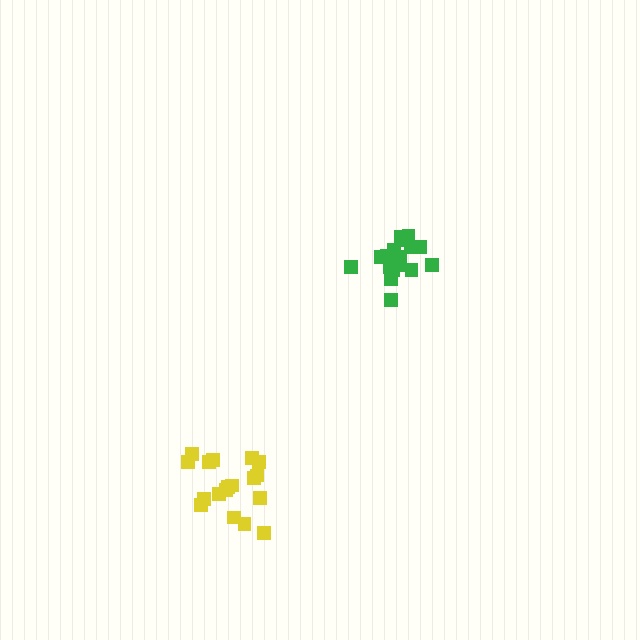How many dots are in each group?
Group 1: 17 dots, Group 2: 18 dots (35 total).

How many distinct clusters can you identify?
There are 2 distinct clusters.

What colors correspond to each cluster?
The clusters are colored: green, yellow.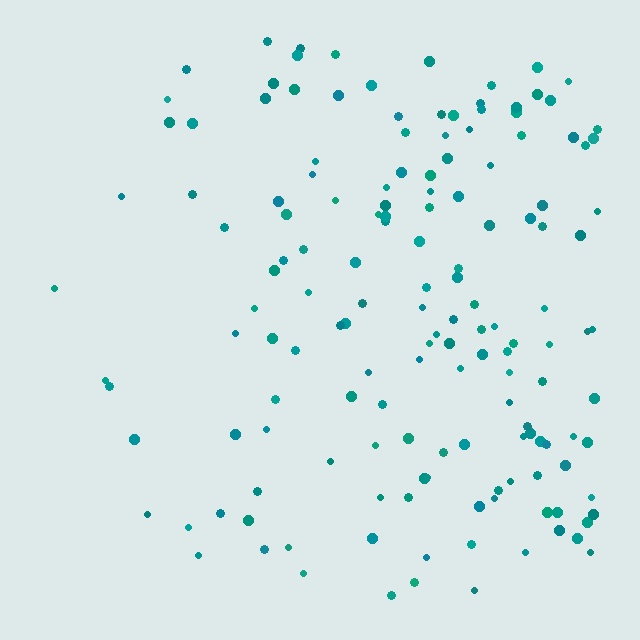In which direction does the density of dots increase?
From left to right, with the right side densest.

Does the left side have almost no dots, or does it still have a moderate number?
Still a moderate number, just noticeably fewer than the right.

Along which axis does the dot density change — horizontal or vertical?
Horizontal.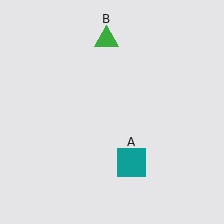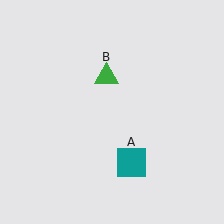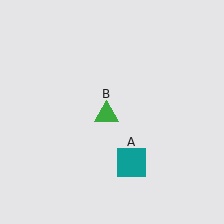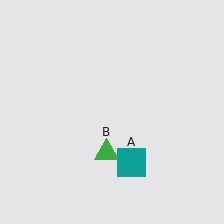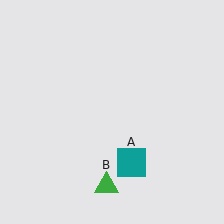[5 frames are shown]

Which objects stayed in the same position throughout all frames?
Teal square (object A) remained stationary.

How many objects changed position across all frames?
1 object changed position: green triangle (object B).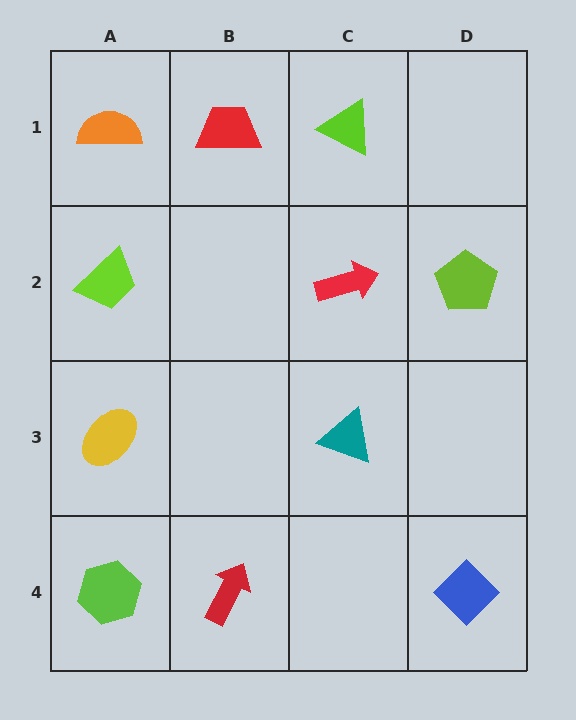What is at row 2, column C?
A red arrow.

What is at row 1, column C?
A lime triangle.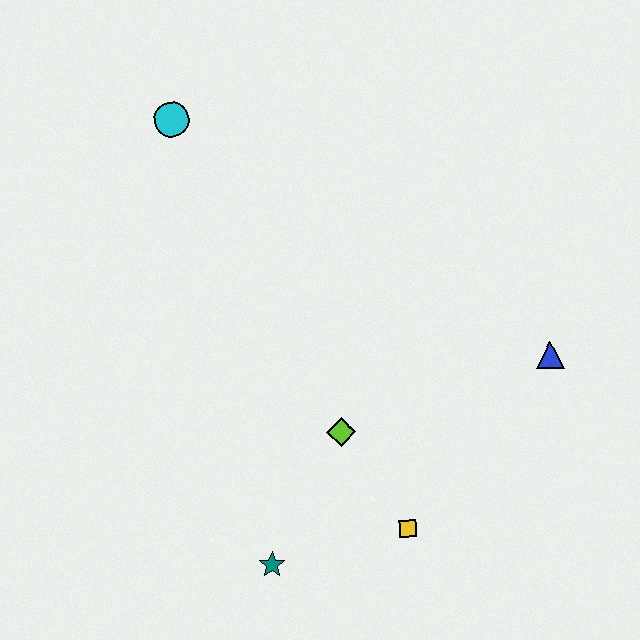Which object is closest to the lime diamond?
The yellow square is closest to the lime diamond.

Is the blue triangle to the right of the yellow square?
Yes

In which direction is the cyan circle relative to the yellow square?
The cyan circle is above the yellow square.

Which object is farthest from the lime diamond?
The cyan circle is farthest from the lime diamond.